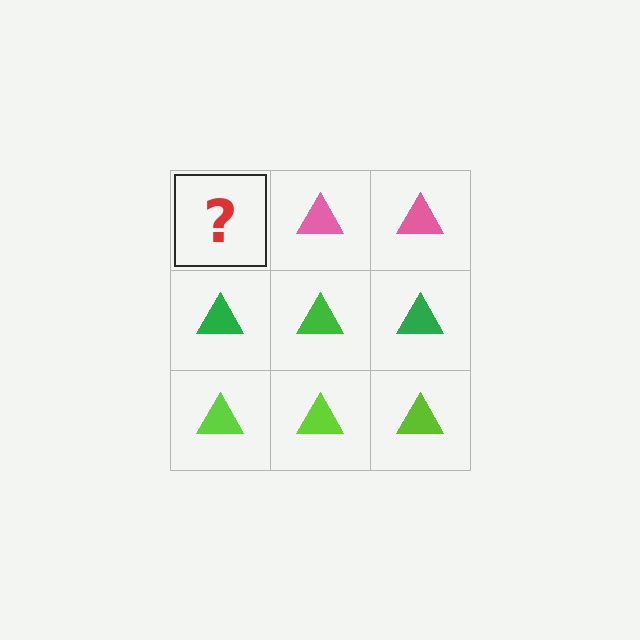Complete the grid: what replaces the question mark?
The question mark should be replaced with a pink triangle.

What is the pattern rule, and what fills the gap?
The rule is that each row has a consistent color. The gap should be filled with a pink triangle.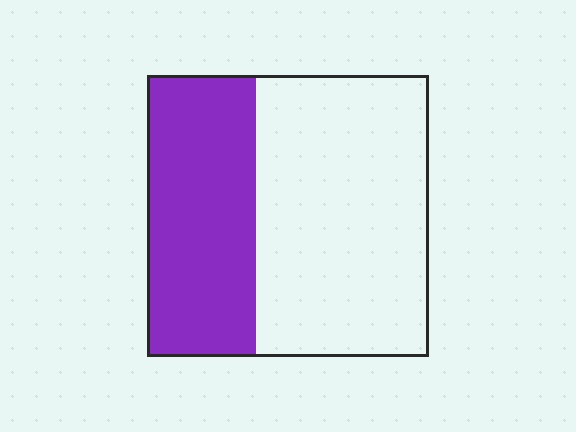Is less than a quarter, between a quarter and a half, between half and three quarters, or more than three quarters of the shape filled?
Between a quarter and a half.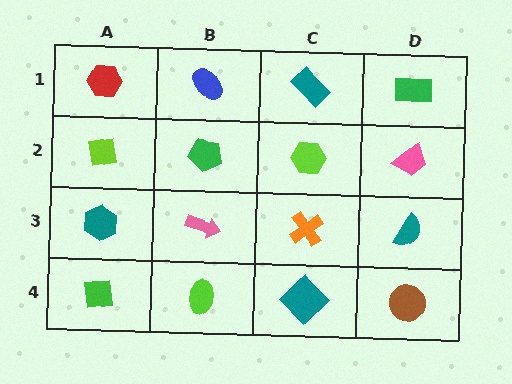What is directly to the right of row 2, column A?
A green pentagon.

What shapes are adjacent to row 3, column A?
A lime square (row 2, column A), a green square (row 4, column A), a pink arrow (row 3, column B).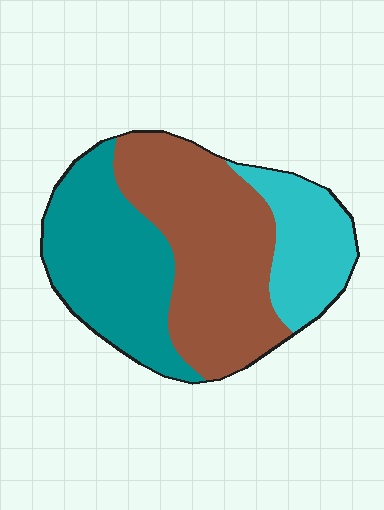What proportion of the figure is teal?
Teal covers 35% of the figure.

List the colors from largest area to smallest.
From largest to smallest: brown, teal, cyan.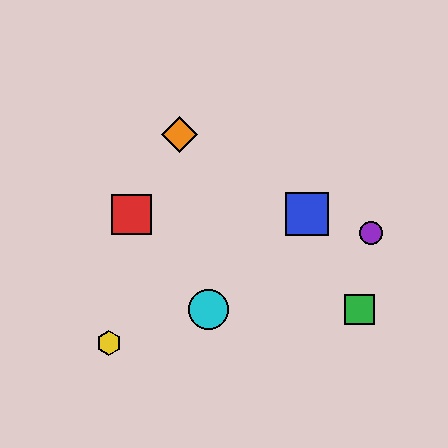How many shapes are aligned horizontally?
2 shapes (the green square, the cyan circle) are aligned horizontally.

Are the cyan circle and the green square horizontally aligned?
Yes, both are at y≈309.